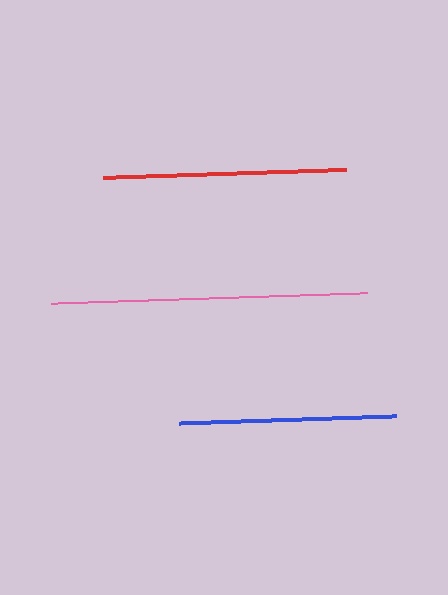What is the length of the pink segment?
The pink segment is approximately 316 pixels long.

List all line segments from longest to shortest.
From longest to shortest: pink, red, blue.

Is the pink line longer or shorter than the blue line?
The pink line is longer than the blue line.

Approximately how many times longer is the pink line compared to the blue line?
The pink line is approximately 1.5 times the length of the blue line.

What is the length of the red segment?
The red segment is approximately 243 pixels long.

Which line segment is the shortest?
The blue line is the shortest at approximately 217 pixels.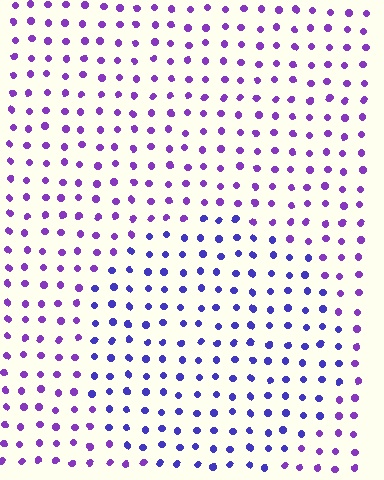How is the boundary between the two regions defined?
The boundary is defined purely by a slight shift in hue (about 31 degrees). Spacing, size, and orientation are identical on both sides.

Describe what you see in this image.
The image is filled with small purple elements in a uniform arrangement. A circle-shaped region is visible where the elements are tinted to a slightly different hue, forming a subtle color boundary.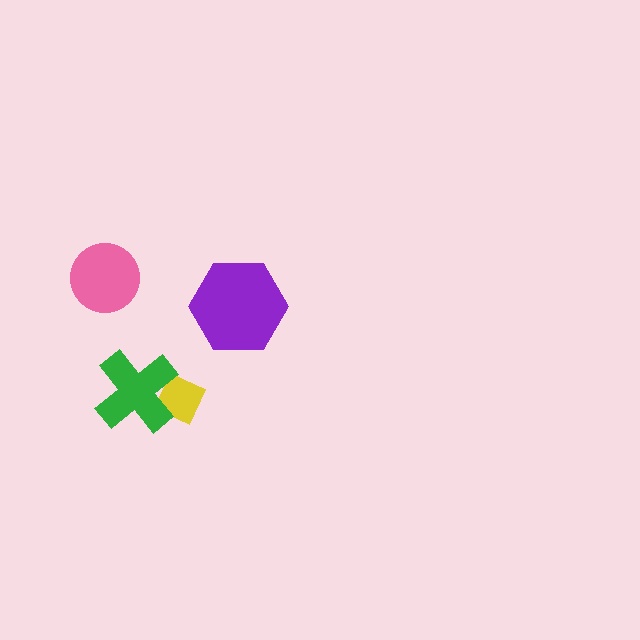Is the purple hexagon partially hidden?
No, no other shape covers it.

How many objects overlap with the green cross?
1 object overlaps with the green cross.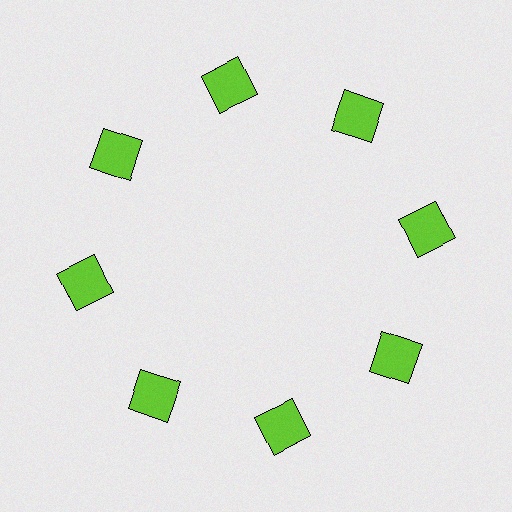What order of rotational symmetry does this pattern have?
This pattern has 8-fold rotational symmetry.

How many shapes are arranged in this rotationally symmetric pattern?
There are 8 shapes, arranged in 8 groups of 1.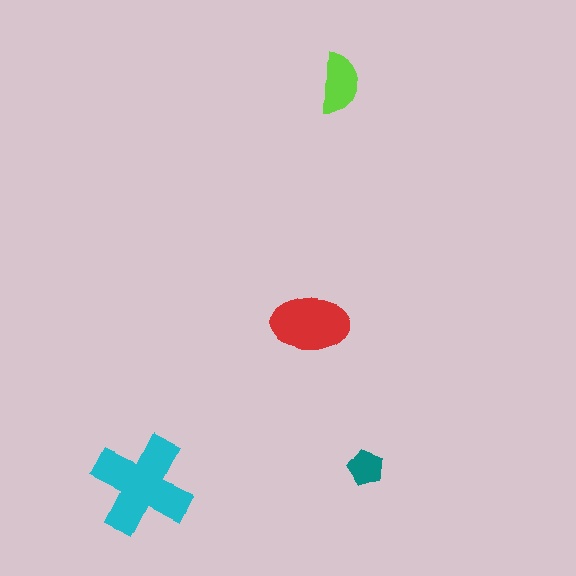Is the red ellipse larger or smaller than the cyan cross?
Smaller.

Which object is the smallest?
The teal pentagon.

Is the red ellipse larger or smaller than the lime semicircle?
Larger.